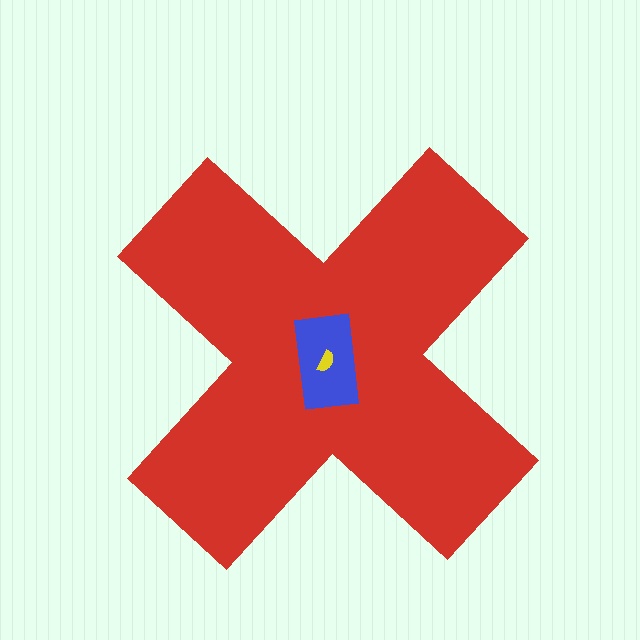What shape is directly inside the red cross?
The blue rectangle.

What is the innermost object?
The yellow semicircle.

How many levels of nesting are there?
3.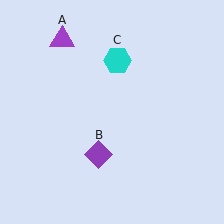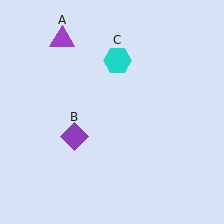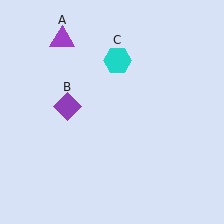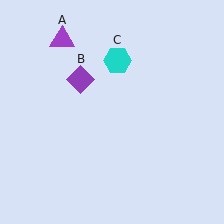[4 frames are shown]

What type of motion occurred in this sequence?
The purple diamond (object B) rotated clockwise around the center of the scene.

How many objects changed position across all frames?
1 object changed position: purple diamond (object B).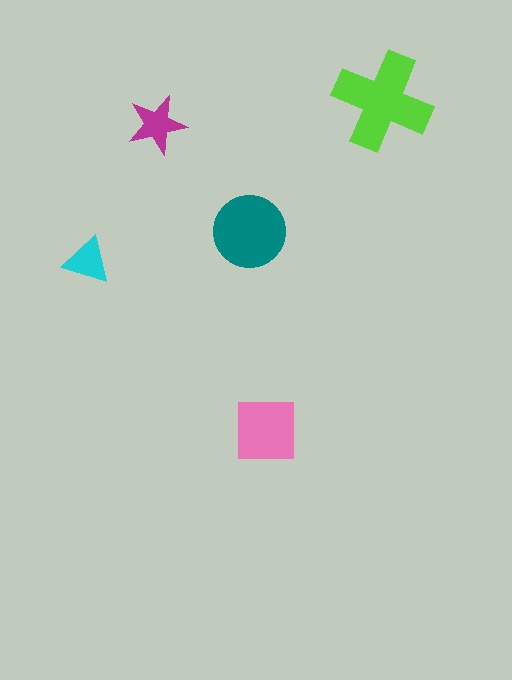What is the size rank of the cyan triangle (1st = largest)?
5th.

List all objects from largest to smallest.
The lime cross, the teal circle, the pink square, the magenta star, the cyan triangle.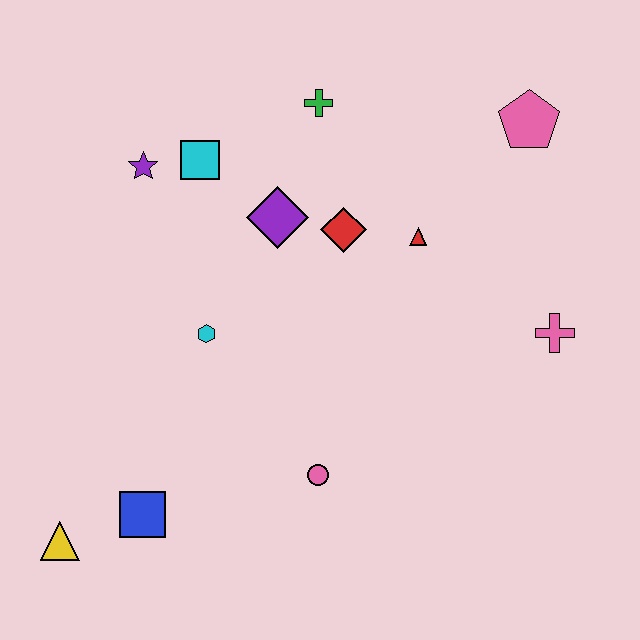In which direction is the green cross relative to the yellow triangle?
The green cross is above the yellow triangle.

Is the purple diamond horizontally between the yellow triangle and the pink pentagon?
Yes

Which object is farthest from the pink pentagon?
The yellow triangle is farthest from the pink pentagon.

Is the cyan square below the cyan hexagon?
No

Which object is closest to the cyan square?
The purple star is closest to the cyan square.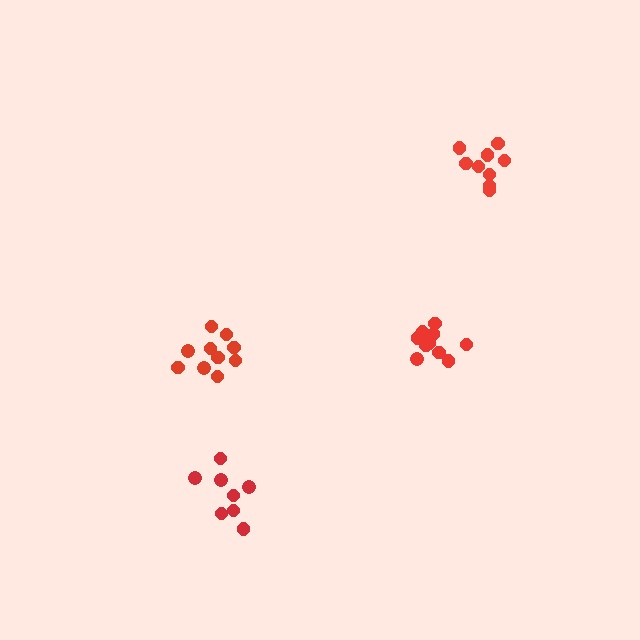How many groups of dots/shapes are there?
There are 4 groups.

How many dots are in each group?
Group 1: 8 dots, Group 2: 10 dots, Group 3: 12 dots, Group 4: 9 dots (39 total).